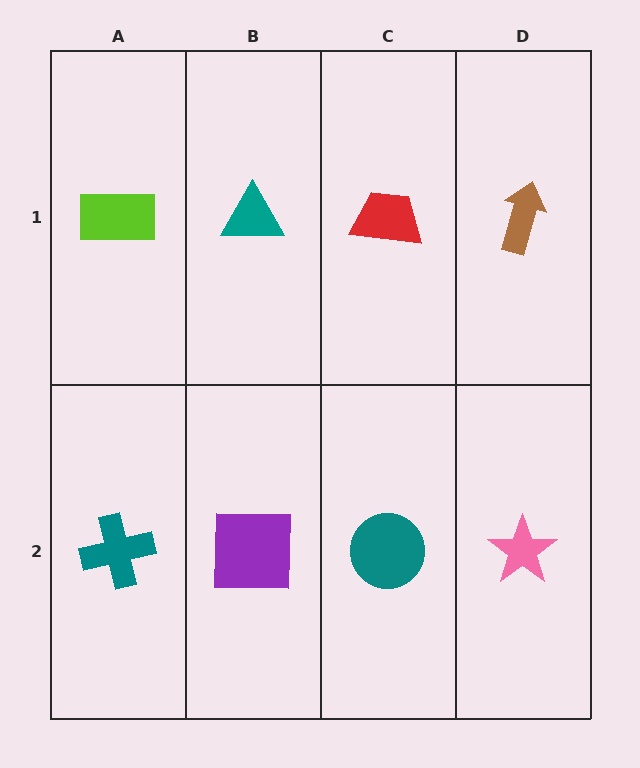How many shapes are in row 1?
4 shapes.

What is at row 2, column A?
A teal cross.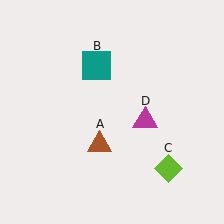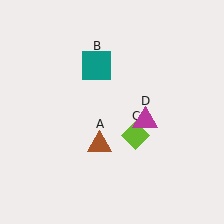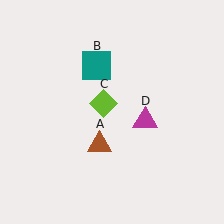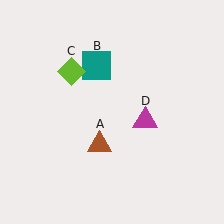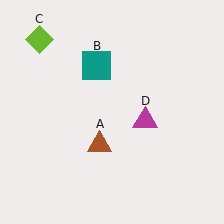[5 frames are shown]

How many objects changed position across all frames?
1 object changed position: lime diamond (object C).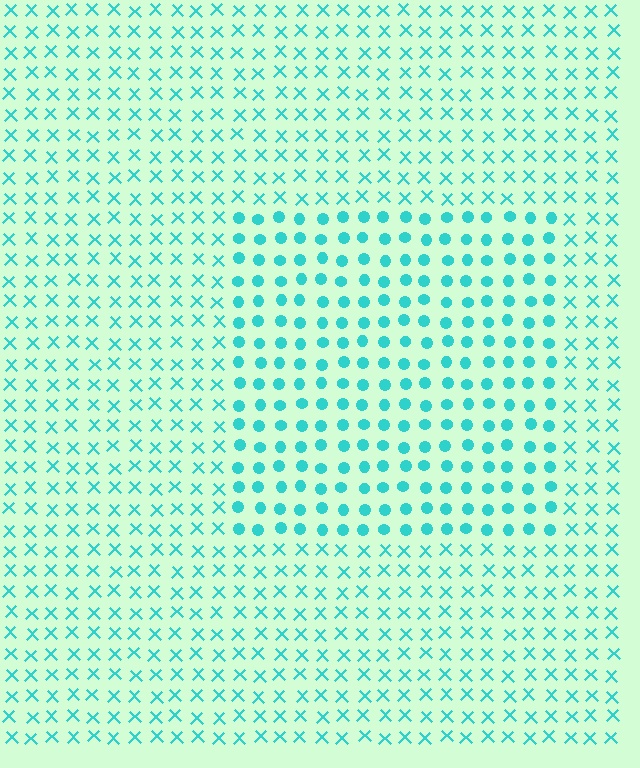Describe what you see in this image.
The image is filled with small cyan elements arranged in a uniform grid. A rectangle-shaped region contains circles, while the surrounding area contains X marks. The boundary is defined purely by the change in element shape.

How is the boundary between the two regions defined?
The boundary is defined by a change in element shape: circles inside vs. X marks outside. All elements share the same color and spacing.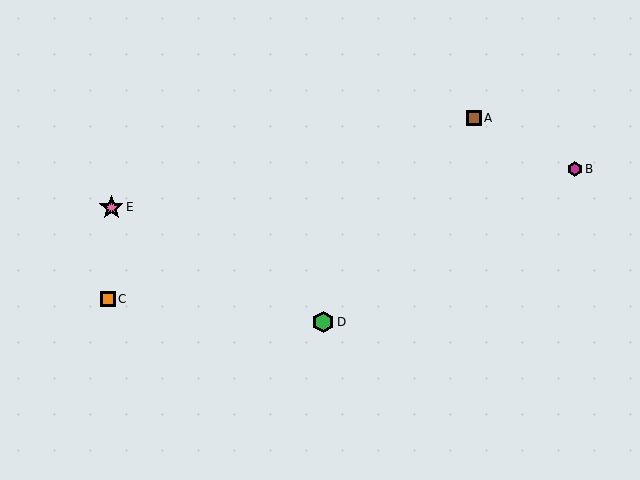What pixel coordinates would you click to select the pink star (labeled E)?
Click at (111, 207) to select the pink star E.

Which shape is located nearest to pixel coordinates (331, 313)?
The green hexagon (labeled D) at (323, 322) is nearest to that location.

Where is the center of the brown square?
The center of the brown square is at (474, 118).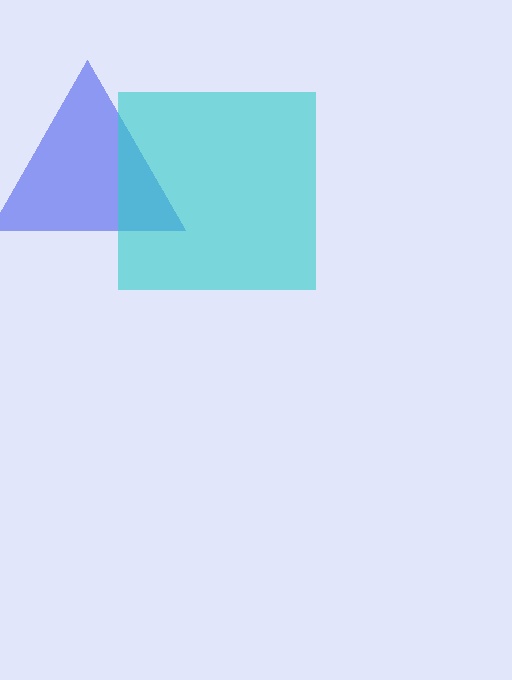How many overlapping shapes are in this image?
There are 2 overlapping shapes in the image.